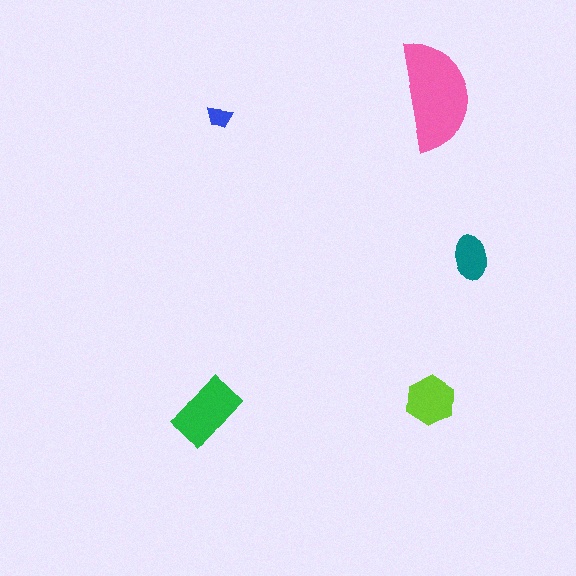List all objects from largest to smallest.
The pink semicircle, the green rectangle, the lime hexagon, the teal ellipse, the blue trapezoid.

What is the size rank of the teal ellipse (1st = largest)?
4th.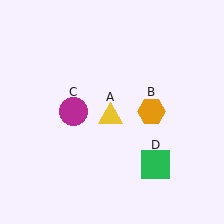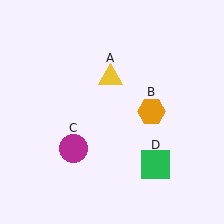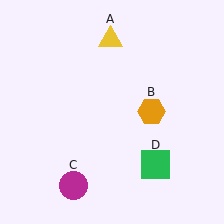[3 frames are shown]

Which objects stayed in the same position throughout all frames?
Orange hexagon (object B) and green square (object D) remained stationary.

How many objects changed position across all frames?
2 objects changed position: yellow triangle (object A), magenta circle (object C).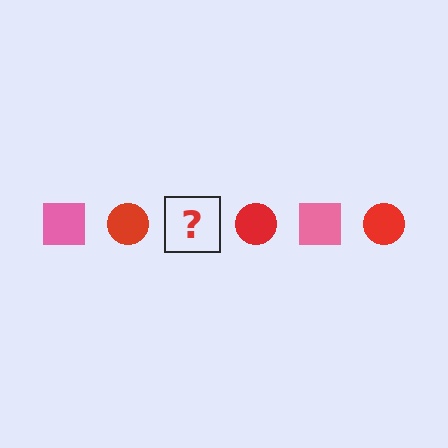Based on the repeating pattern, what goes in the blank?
The blank should be a pink square.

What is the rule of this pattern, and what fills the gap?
The rule is that the pattern alternates between pink square and red circle. The gap should be filled with a pink square.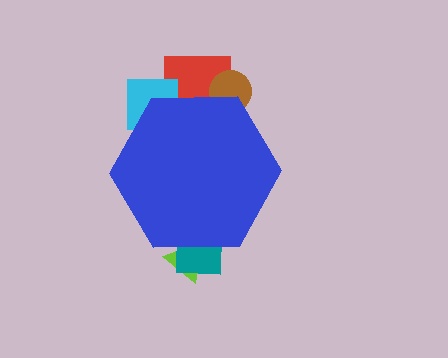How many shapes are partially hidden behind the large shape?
5 shapes are partially hidden.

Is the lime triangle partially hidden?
Yes, the lime triangle is partially hidden behind the blue hexagon.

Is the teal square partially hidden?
Yes, the teal square is partially hidden behind the blue hexagon.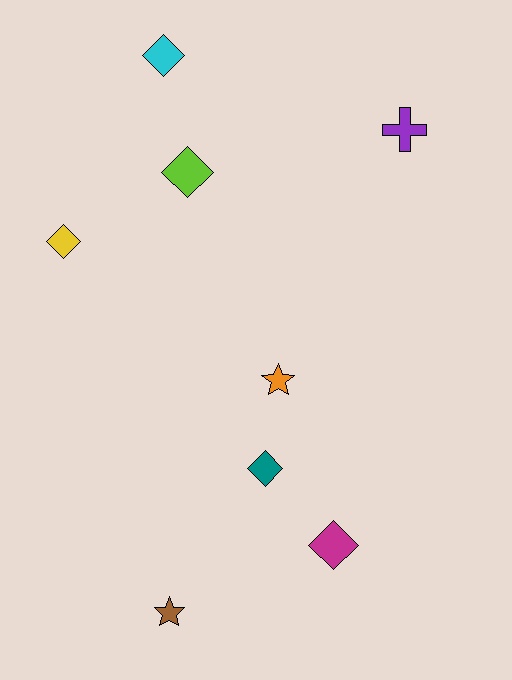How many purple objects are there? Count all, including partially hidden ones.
There is 1 purple object.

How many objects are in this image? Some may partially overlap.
There are 8 objects.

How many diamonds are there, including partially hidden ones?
There are 5 diamonds.